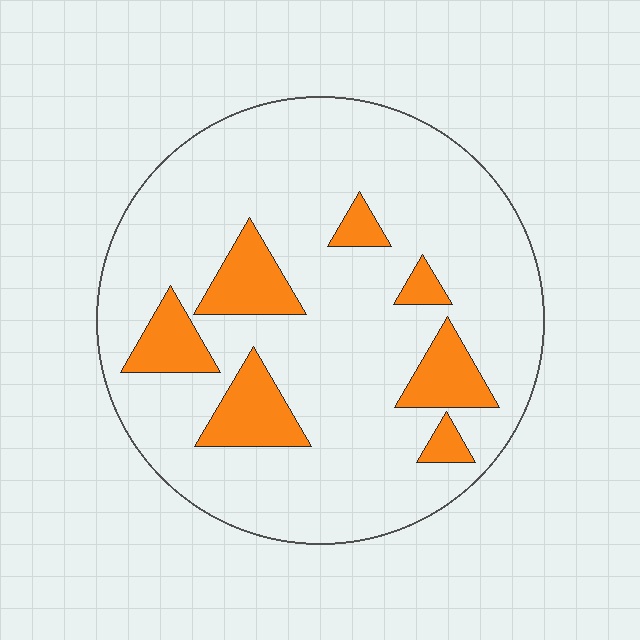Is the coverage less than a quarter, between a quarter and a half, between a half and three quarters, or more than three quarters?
Less than a quarter.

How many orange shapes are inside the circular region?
7.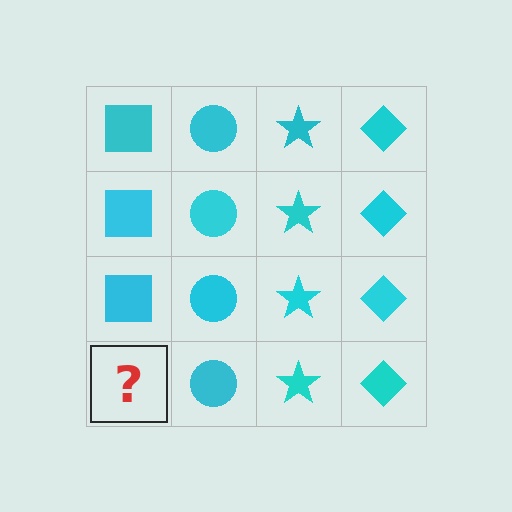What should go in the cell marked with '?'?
The missing cell should contain a cyan square.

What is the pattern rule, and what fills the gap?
The rule is that each column has a consistent shape. The gap should be filled with a cyan square.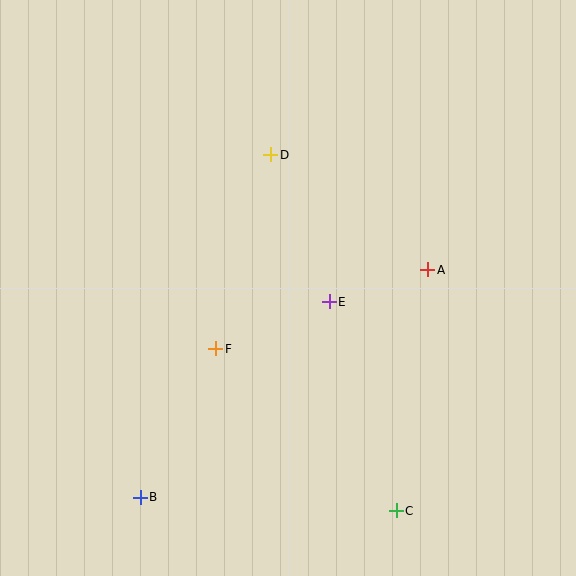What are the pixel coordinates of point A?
Point A is at (428, 270).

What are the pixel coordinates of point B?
Point B is at (140, 497).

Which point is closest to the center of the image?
Point E at (329, 302) is closest to the center.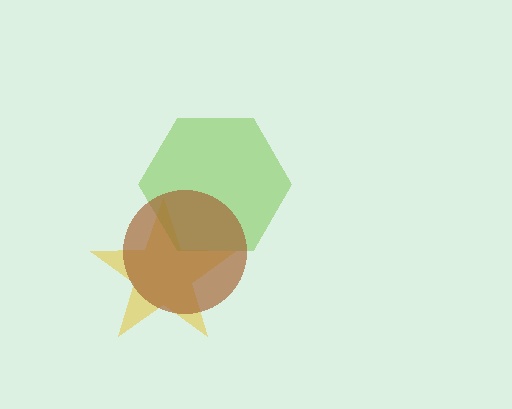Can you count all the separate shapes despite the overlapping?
Yes, there are 3 separate shapes.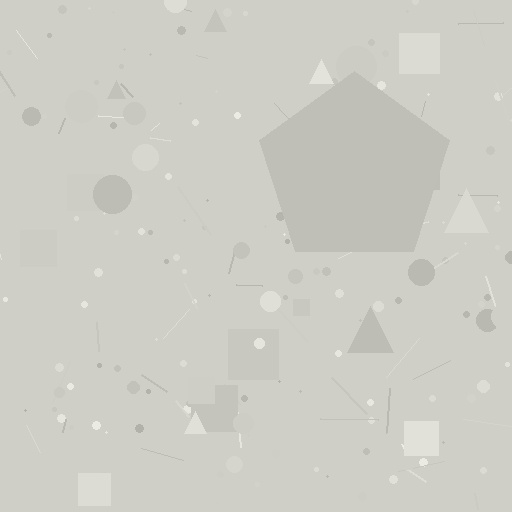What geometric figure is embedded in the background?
A pentagon is embedded in the background.